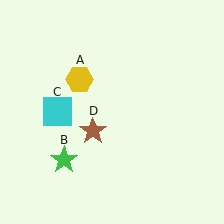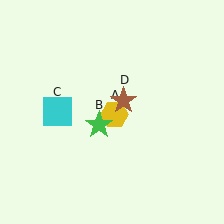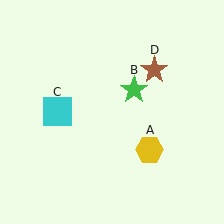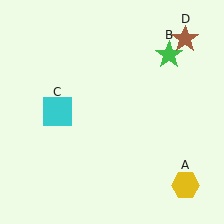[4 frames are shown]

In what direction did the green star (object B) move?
The green star (object B) moved up and to the right.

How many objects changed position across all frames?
3 objects changed position: yellow hexagon (object A), green star (object B), brown star (object D).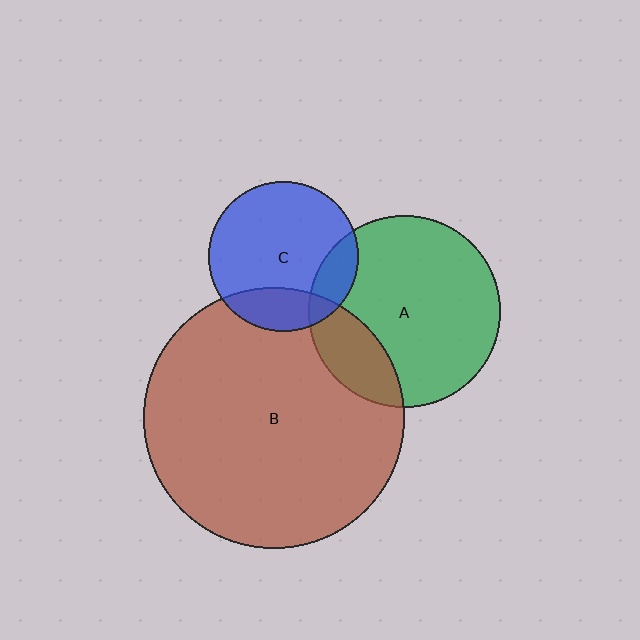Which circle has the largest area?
Circle B (brown).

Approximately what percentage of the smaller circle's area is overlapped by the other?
Approximately 20%.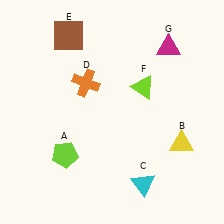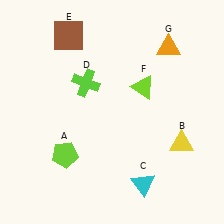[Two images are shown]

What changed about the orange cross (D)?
In Image 1, D is orange. In Image 2, it changed to lime.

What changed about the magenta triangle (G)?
In Image 1, G is magenta. In Image 2, it changed to orange.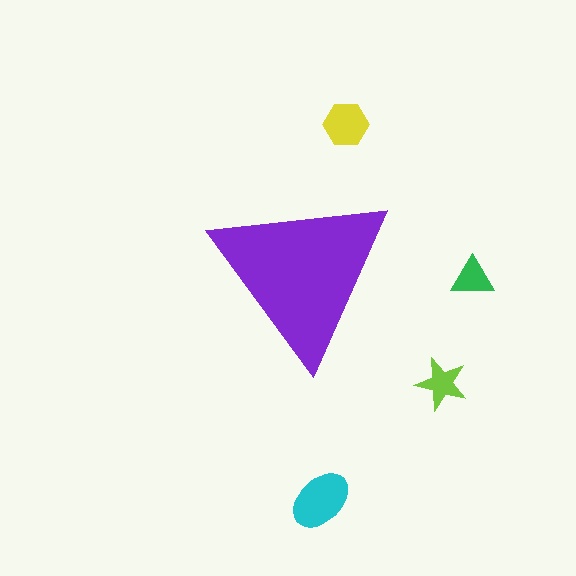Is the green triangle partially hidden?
No, the green triangle is fully visible.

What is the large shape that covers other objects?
A purple triangle.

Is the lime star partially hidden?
No, the lime star is fully visible.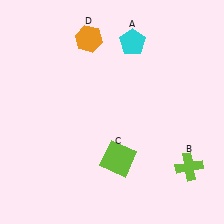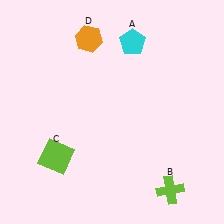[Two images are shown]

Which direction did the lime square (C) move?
The lime square (C) moved left.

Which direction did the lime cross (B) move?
The lime cross (B) moved down.